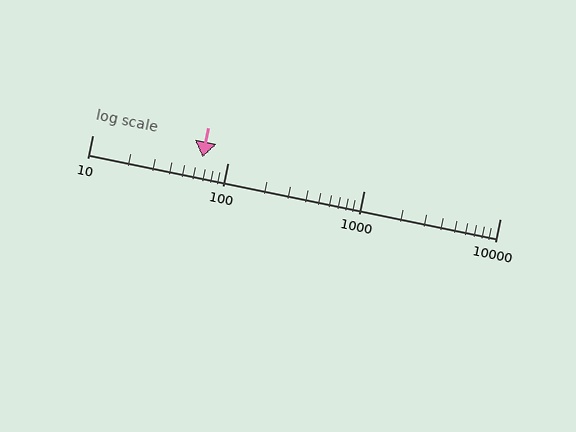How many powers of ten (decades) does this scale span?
The scale spans 3 decades, from 10 to 10000.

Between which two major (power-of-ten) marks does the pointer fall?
The pointer is between 10 and 100.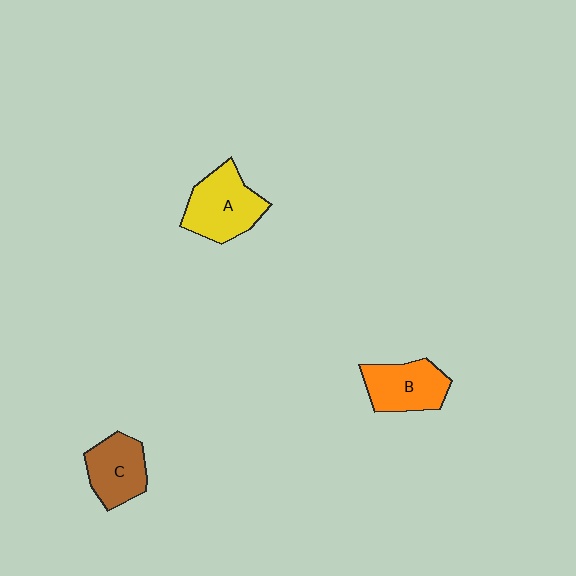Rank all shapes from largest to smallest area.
From largest to smallest: A (yellow), B (orange), C (brown).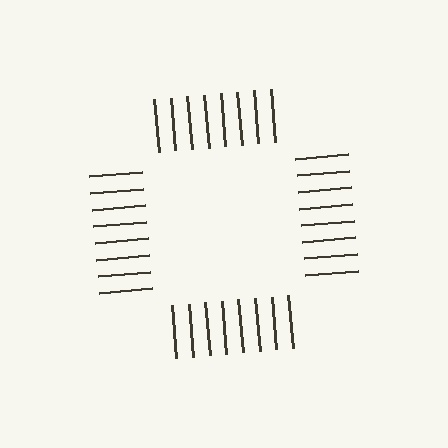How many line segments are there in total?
32 — 8 along each of the 4 edges.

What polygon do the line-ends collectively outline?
An illusory square — the line segments terminate on its edges but no continuous stroke is drawn.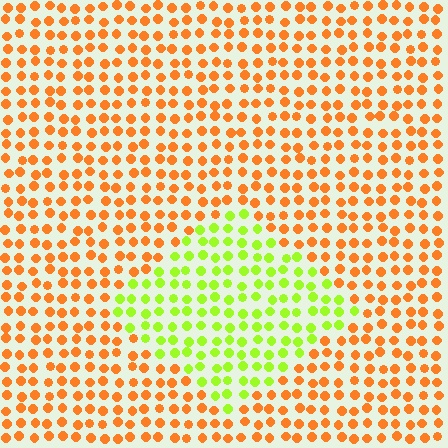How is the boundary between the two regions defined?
The boundary is defined purely by a slight shift in hue (about 62 degrees). Spacing, size, and orientation are identical on both sides.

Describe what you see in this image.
The image is filled with small orange elements in a uniform arrangement. A diamond-shaped region is visible where the elements are tinted to a slightly different hue, forming a subtle color boundary.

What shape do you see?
I see a diamond.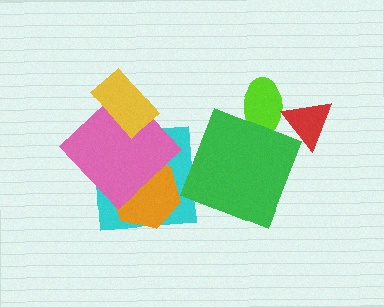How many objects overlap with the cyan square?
2 objects overlap with the cyan square.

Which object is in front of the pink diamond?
The yellow rectangle is in front of the pink diamond.